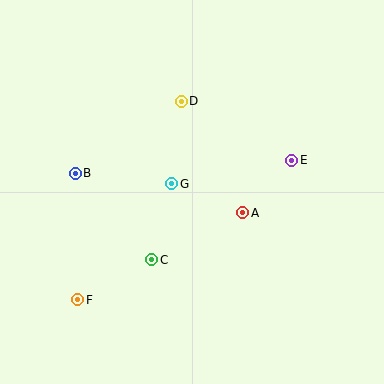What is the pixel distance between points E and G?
The distance between E and G is 122 pixels.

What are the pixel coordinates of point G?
Point G is at (172, 184).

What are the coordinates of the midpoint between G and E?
The midpoint between G and E is at (232, 172).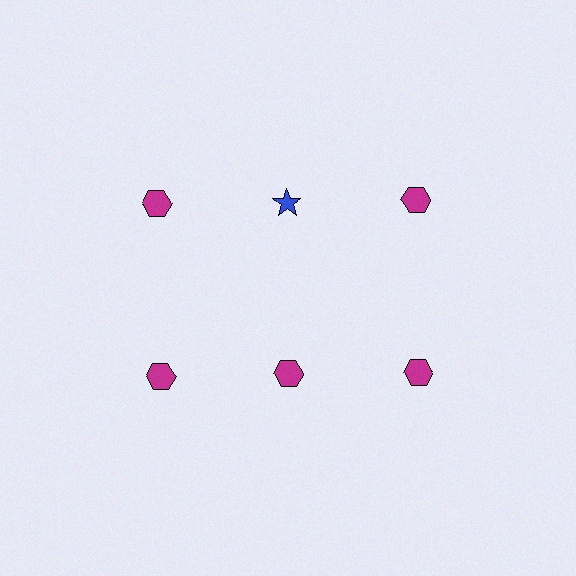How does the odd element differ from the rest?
It differs in both color (blue instead of magenta) and shape (star instead of hexagon).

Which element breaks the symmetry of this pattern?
The blue star in the top row, second from left column breaks the symmetry. All other shapes are magenta hexagons.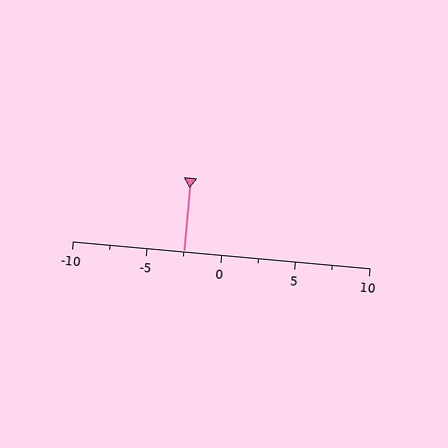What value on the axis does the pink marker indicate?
The marker indicates approximately -2.5.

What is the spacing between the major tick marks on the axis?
The major ticks are spaced 5 apart.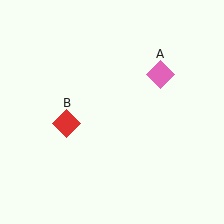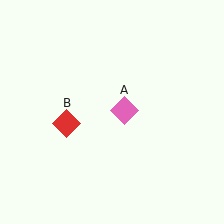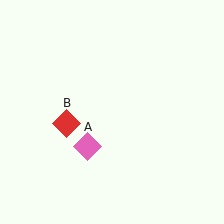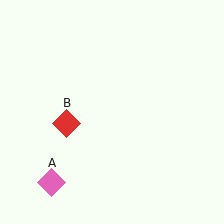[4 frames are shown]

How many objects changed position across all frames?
1 object changed position: pink diamond (object A).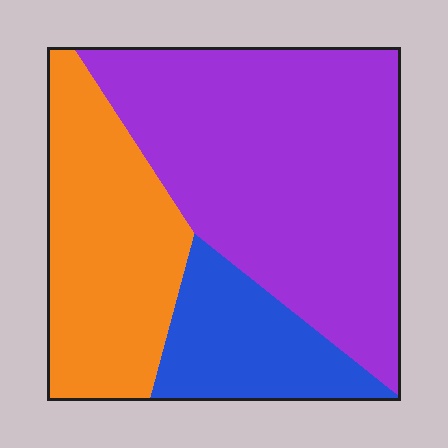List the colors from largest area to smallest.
From largest to smallest: purple, orange, blue.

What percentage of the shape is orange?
Orange takes up about one third (1/3) of the shape.